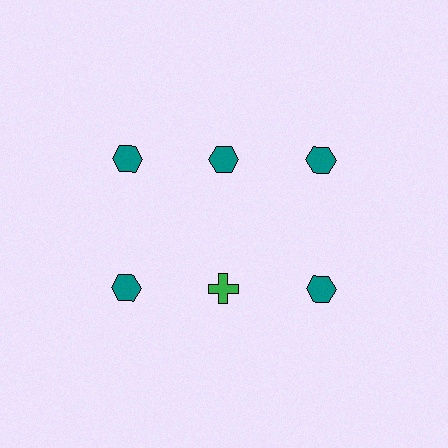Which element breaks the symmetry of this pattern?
The green cross in the second row, second from left column breaks the symmetry. All other shapes are teal hexagons.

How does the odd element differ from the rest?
It differs in both color (green instead of teal) and shape (cross instead of hexagon).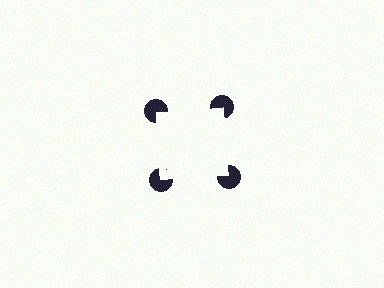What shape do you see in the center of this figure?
An illusory square — its edges are inferred from the aligned wedge cuts in the pac-man discs, not physically drawn.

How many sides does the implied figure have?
4 sides.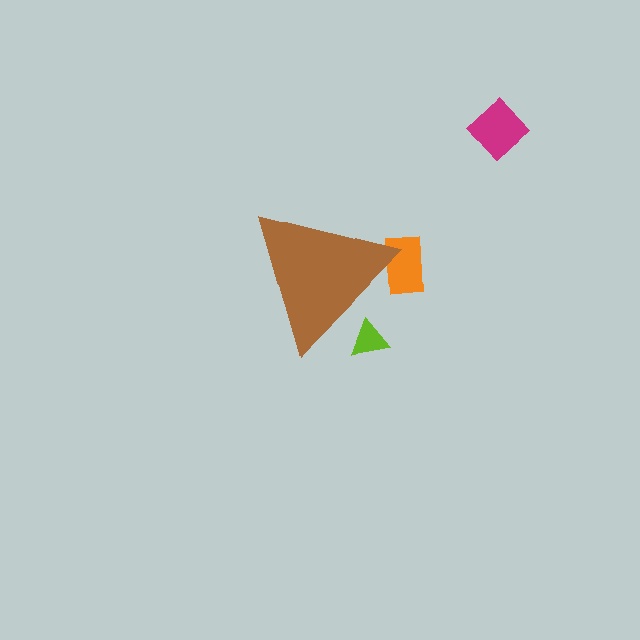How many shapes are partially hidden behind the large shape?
2 shapes are partially hidden.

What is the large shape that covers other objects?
A brown triangle.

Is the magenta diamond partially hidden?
No, the magenta diamond is fully visible.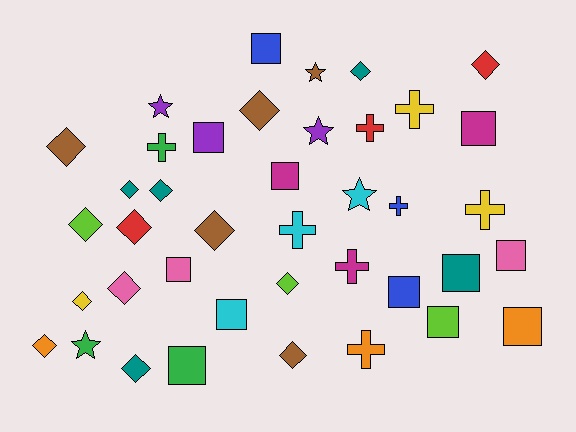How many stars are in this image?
There are 5 stars.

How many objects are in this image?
There are 40 objects.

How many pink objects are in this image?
There are 3 pink objects.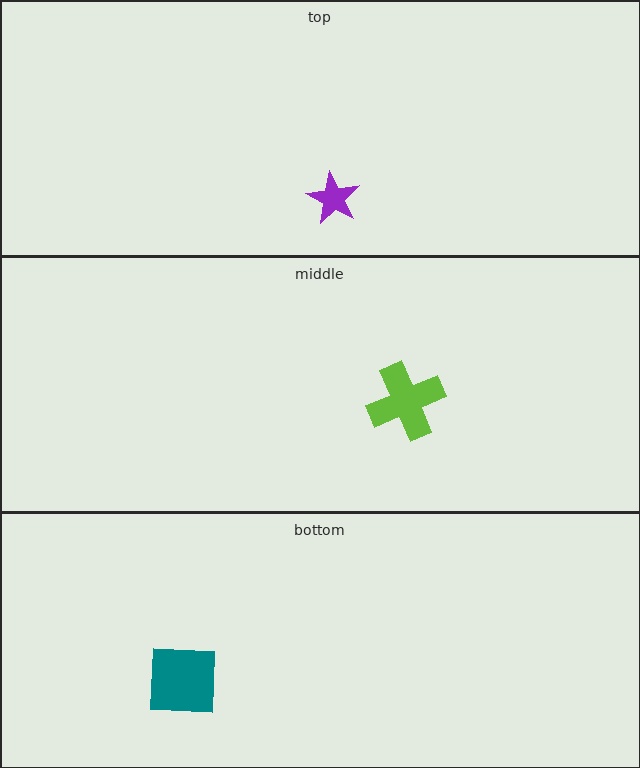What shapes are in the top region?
The purple star.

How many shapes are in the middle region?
1.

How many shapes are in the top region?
1.